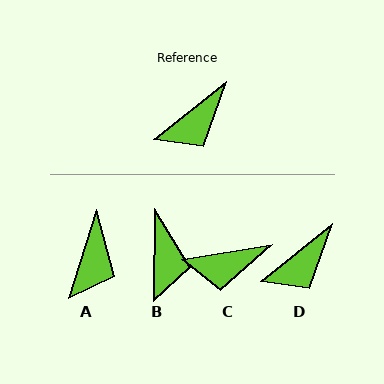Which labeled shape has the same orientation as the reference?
D.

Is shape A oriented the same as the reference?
No, it is off by about 34 degrees.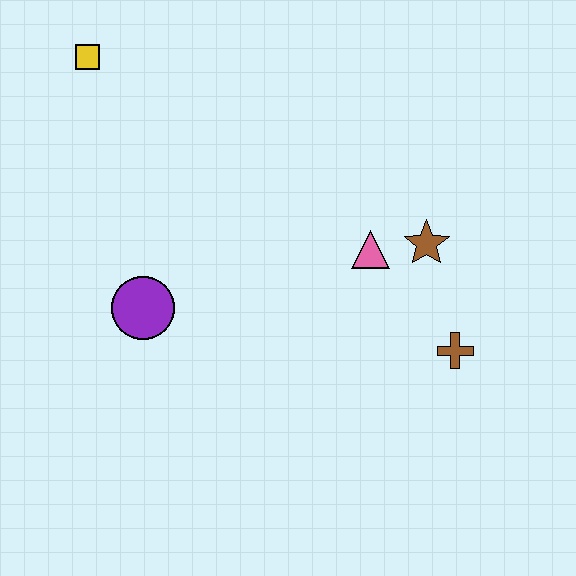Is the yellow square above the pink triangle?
Yes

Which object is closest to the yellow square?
The purple circle is closest to the yellow square.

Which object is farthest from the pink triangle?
The yellow square is farthest from the pink triangle.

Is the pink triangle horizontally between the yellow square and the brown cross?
Yes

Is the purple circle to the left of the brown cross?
Yes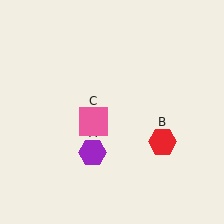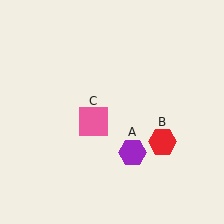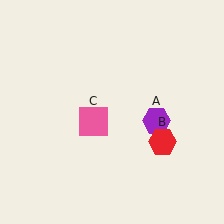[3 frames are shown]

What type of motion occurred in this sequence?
The purple hexagon (object A) rotated counterclockwise around the center of the scene.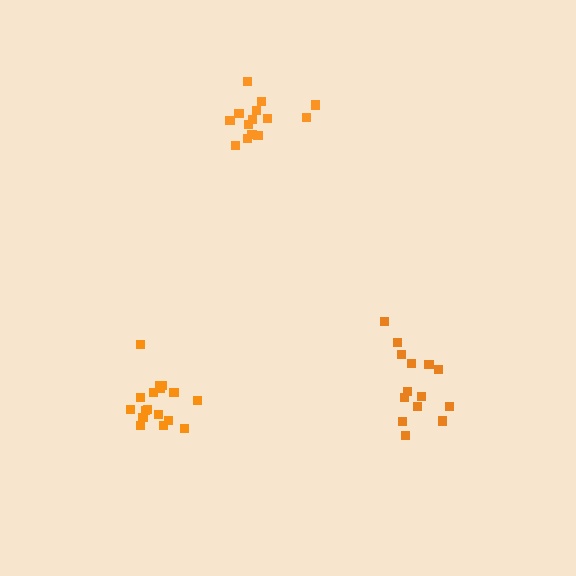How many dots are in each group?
Group 1: 17 dots, Group 2: 14 dots, Group 3: 14 dots (45 total).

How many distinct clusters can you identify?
There are 3 distinct clusters.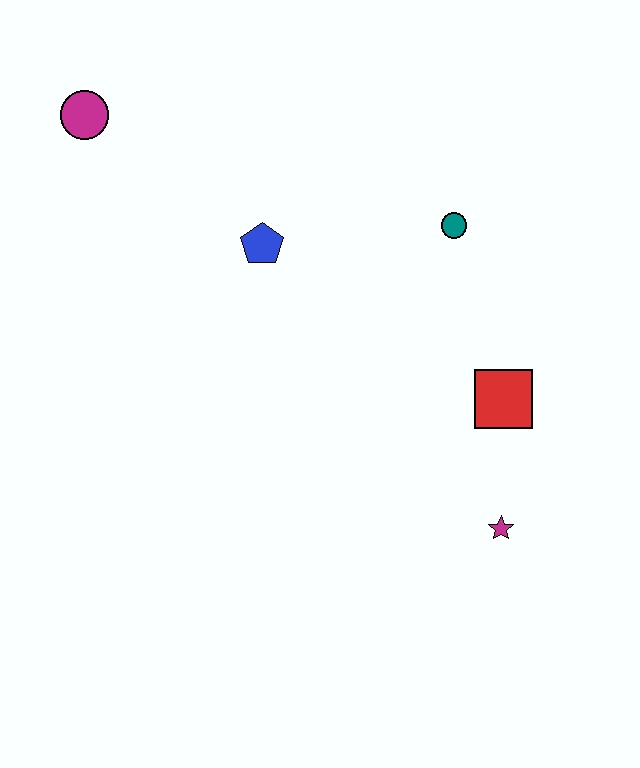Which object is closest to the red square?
The magenta star is closest to the red square.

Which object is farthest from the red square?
The magenta circle is farthest from the red square.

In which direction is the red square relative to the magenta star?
The red square is above the magenta star.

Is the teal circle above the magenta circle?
No